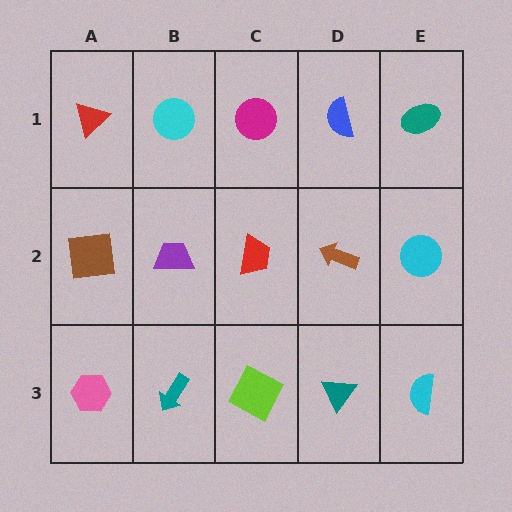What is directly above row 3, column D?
A brown arrow.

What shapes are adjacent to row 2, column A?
A red triangle (row 1, column A), a pink hexagon (row 3, column A), a purple trapezoid (row 2, column B).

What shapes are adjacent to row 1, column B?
A purple trapezoid (row 2, column B), a red triangle (row 1, column A), a magenta circle (row 1, column C).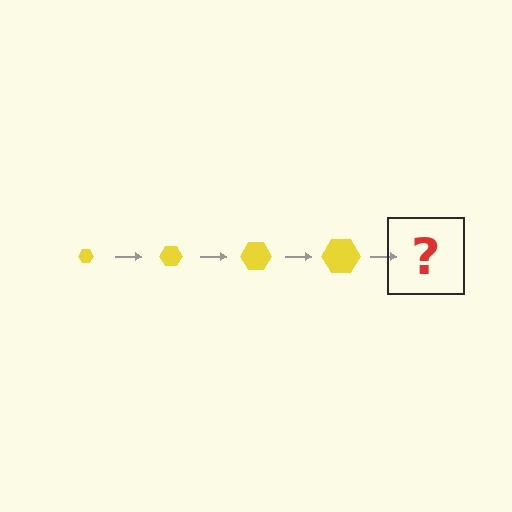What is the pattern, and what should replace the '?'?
The pattern is that the hexagon gets progressively larger each step. The '?' should be a yellow hexagon, larger than the previous one.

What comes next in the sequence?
The next element should be a yellow hexagon, larger than the previous one.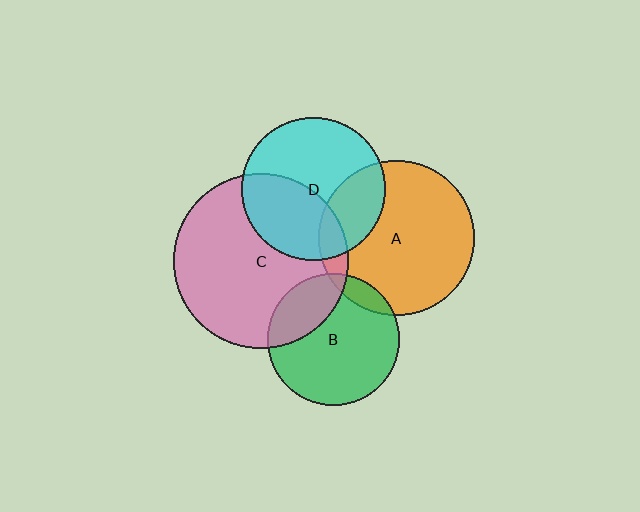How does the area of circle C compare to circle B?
Approximately 1.7 times.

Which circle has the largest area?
Circle C (pink).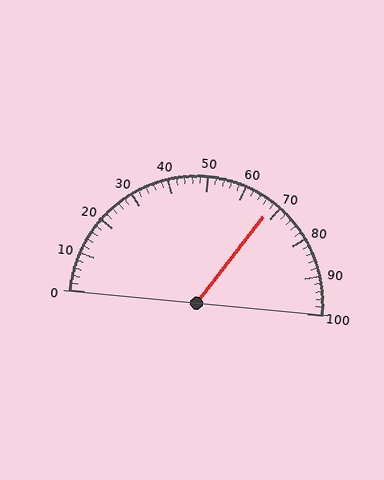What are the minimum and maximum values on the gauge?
The gauge ranges from 0 to 100.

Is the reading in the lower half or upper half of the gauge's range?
The reading is in the upper half of the range (0 to 100).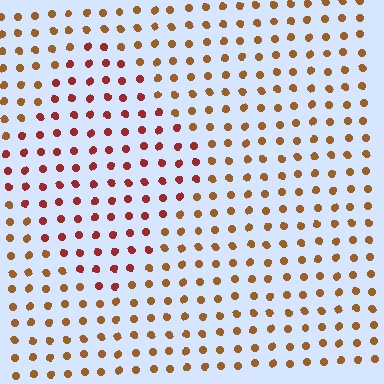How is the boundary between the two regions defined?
The boundary is defined purely by a slight shift in hue (about 32 degrees). Spacing, size, and orientation are identical on both sides.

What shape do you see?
I see a diamond.